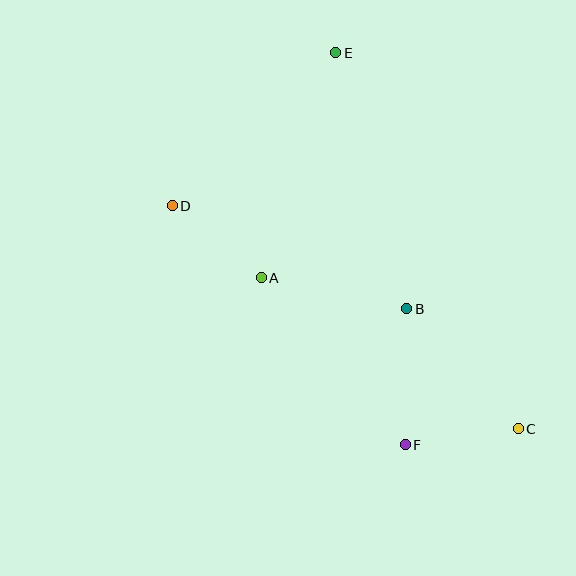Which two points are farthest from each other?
Points C and E are farthest from each other.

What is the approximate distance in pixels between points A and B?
The distance between A and B is approximately 149 pixels.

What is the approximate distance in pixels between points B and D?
The distance between B and D is approximately 256 pixels.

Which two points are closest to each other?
Points C and F are closest to each other.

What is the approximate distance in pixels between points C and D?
The distance between C and D is approximately 411 pixels.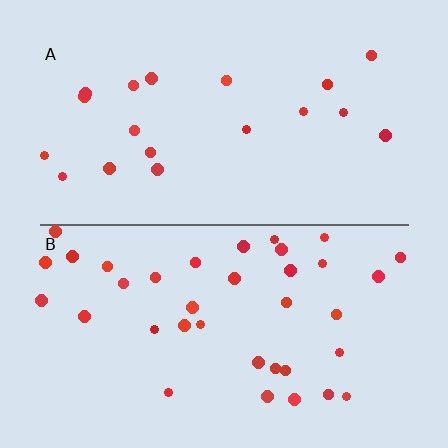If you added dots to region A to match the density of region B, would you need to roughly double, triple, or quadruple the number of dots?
Approximately double.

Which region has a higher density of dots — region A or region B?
B (the bottom).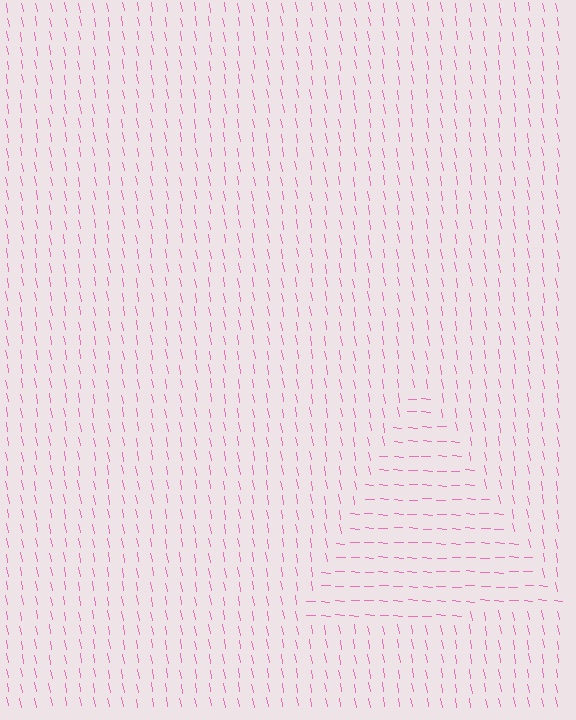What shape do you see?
I see a triangle.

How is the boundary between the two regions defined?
The boundary is defined purely by a change in line orientation (approximately 76 degrees difference). All lines are the same color and thickness.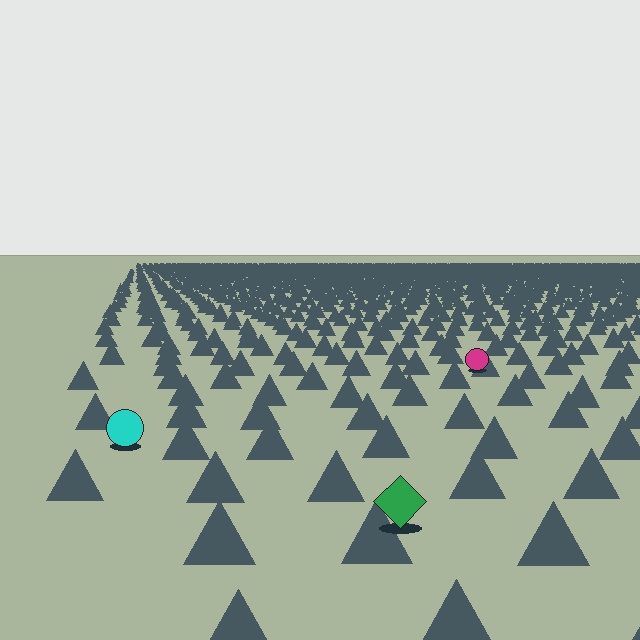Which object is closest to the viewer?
The green diamond is closest. The texture marks near it are larger and more spread out.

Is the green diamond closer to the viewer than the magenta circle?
Yes. The green diamond is closer — you can tell from the texture gradient: the ground texture is coarser near it.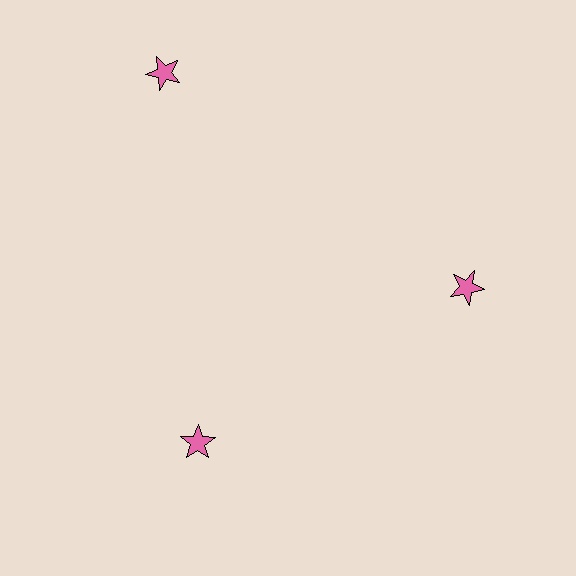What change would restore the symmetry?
The symmetry would be restored by moving it inward, back onto the ring so that all 3 stars sit at equal angles and equal distance from the center.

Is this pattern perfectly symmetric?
No. The 3 pink stars are arranged in a ring, but one element near the 11 o'clock position is pushed outward from the center, breaking the 3-fold rotational symmetry.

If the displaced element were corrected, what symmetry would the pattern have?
It would have 3-fold rotational symmetry — the pattern would map onto itself every 120 degrees.